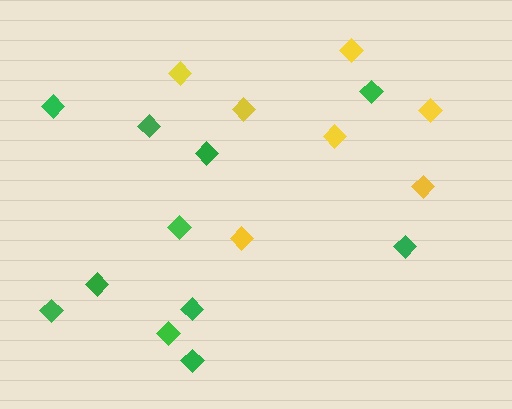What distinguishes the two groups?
There are 2 groups: one group of yellow diamonds (7) and one group of green diamonds (11).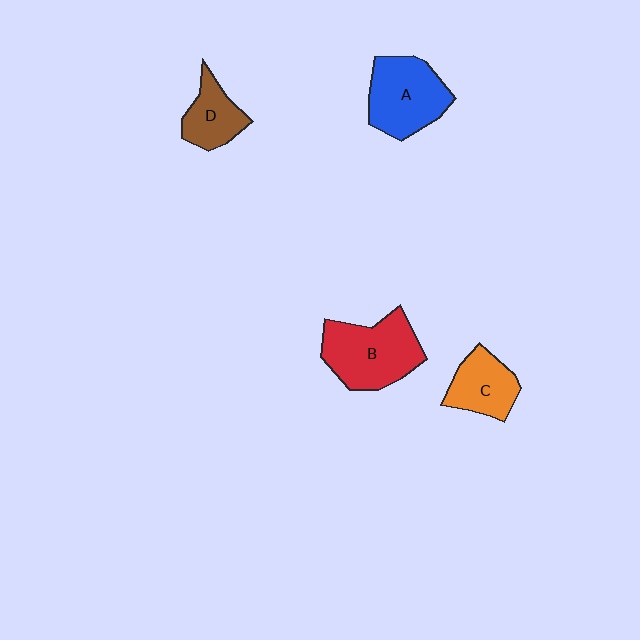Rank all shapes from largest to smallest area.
From largest to smallest: B (red), A (blue), C (orange), D (brown).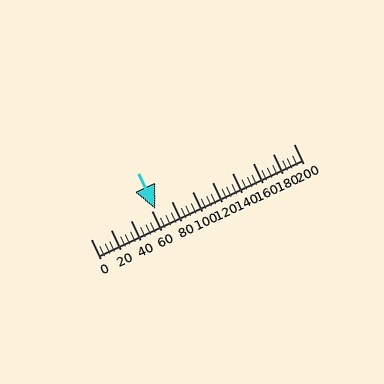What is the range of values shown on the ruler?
The ruler shows values from 0 to 200.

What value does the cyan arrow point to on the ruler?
The cyan arrow points to approximately 64.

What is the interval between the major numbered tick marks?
The major tick marks are spaced 20 units apart.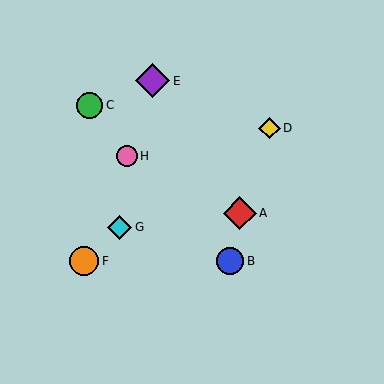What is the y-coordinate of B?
Object B is at y≈261.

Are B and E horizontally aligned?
No, B is at y≈261 and E is at y≈81.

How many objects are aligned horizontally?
2 objects (B, F) are aligned horizontally.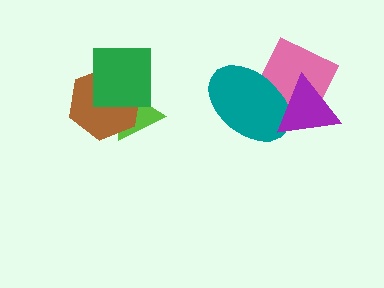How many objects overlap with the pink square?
2 objects overlap with the pink square.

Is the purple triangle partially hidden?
No, no other shape covers it.